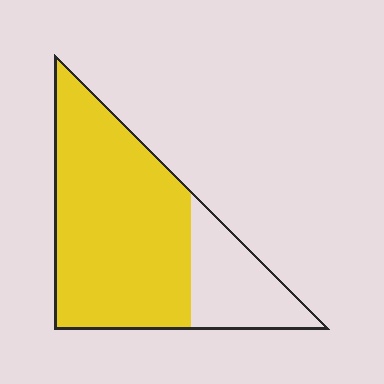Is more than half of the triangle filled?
Yes.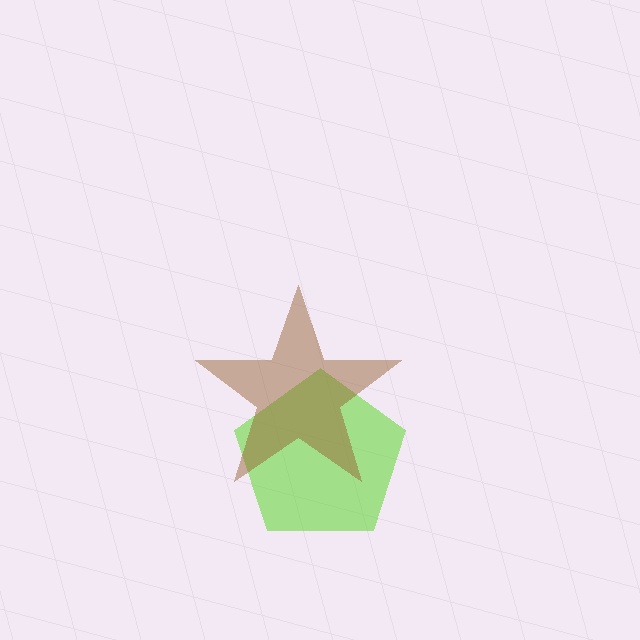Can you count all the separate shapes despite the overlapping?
Yes, there are 2 separate shapes.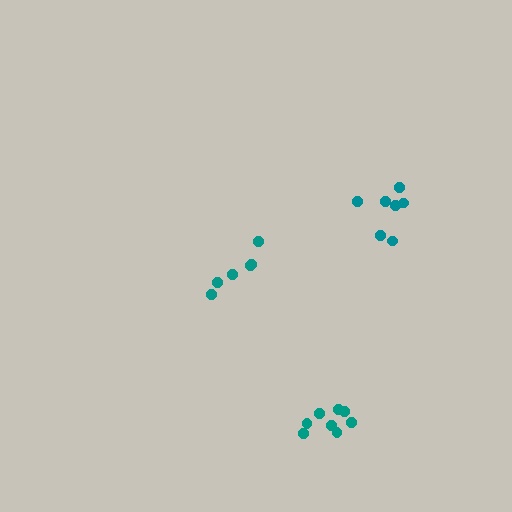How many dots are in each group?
Group 1: 8 dots, Group 2: 7 dots, Group 3: 6 dots (21 total).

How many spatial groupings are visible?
There are 3 spatial groupings.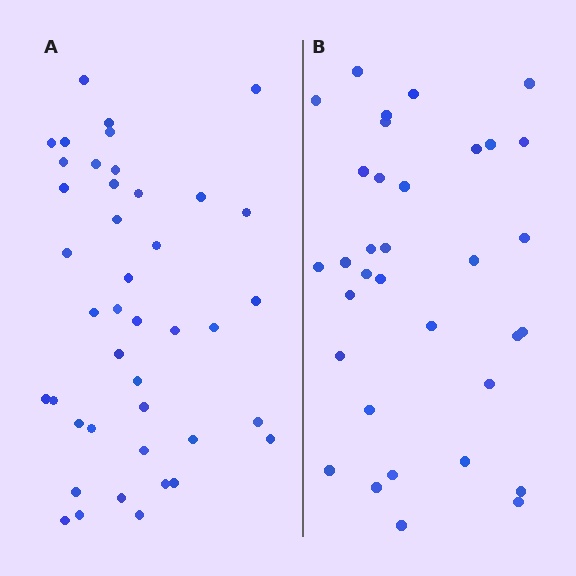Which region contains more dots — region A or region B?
Region A (the left region) has more dots.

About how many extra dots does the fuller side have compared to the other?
Region A has roughly 8 or so more dots than region B.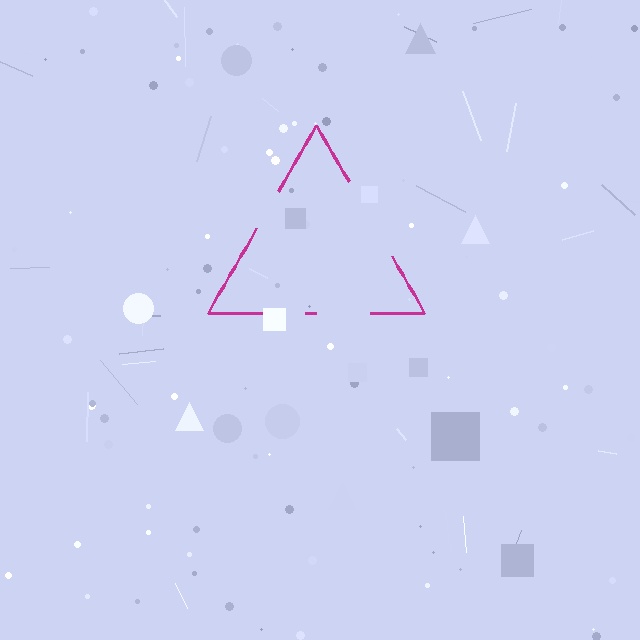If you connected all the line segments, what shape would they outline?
They would outline a triangle.